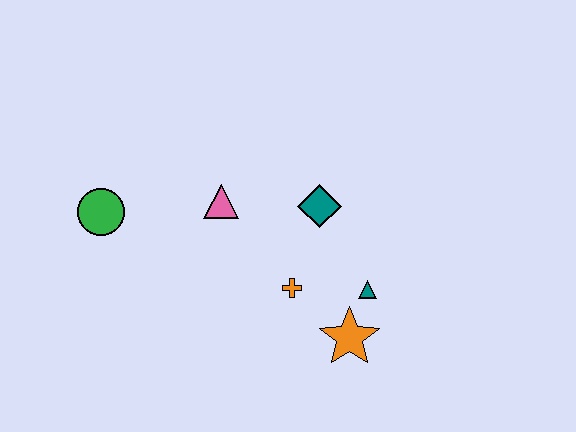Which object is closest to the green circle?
The pink triangle is closest to the green circle.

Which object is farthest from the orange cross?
The green circle is farthest from the orange cross.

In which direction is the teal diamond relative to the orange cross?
The teal diamond is above the orange cross.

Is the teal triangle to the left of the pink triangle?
No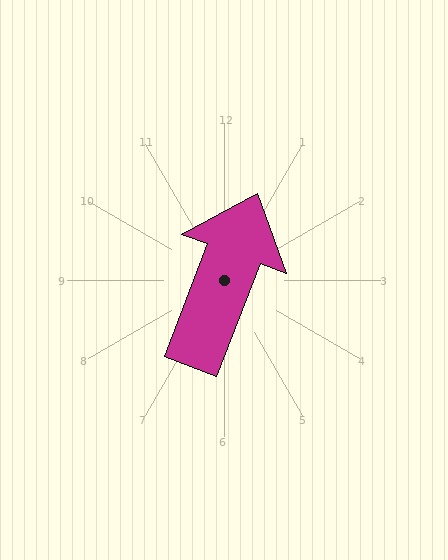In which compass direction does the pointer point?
North.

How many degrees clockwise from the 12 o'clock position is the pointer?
Approximately 21 degrees.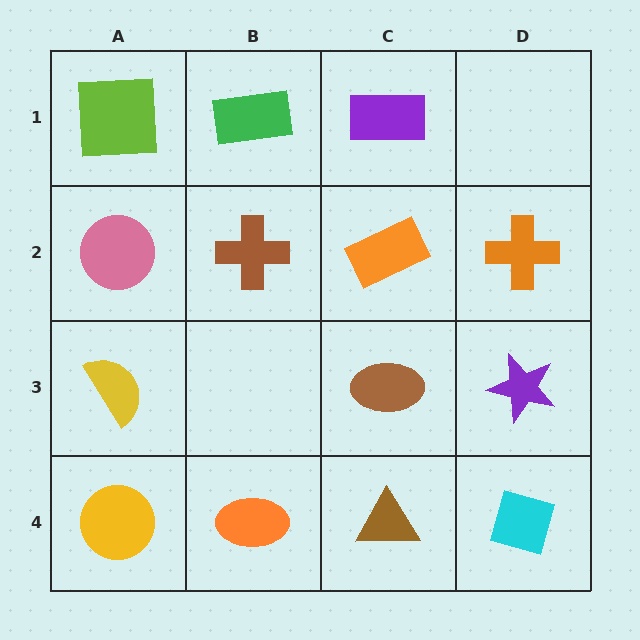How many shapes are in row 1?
3 shapes.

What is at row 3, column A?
A yellow semicircle.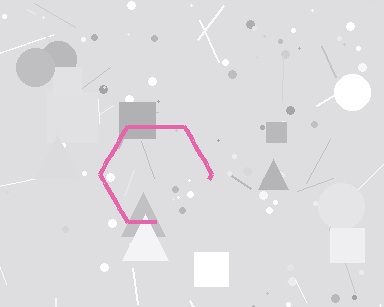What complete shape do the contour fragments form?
The contour fragments form a hexagon.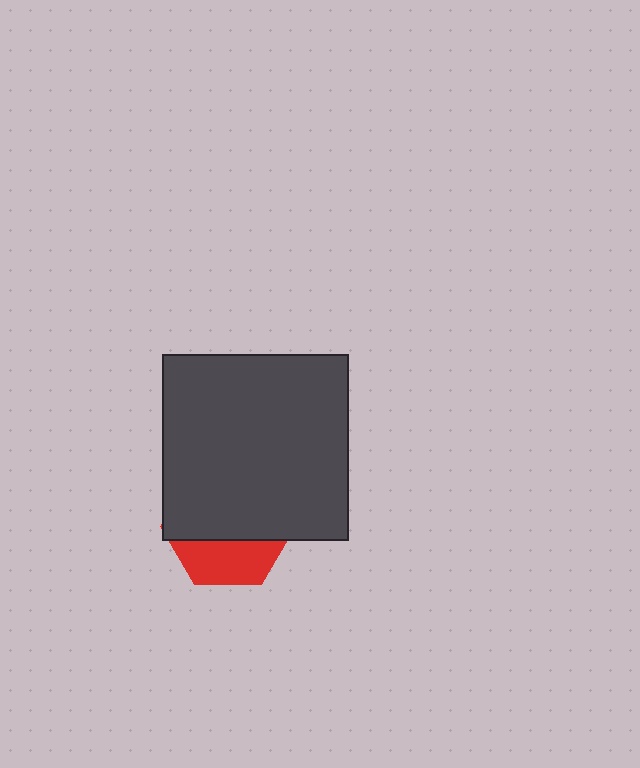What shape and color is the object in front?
The object in front is a dark gray square.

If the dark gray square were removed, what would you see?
You would see the complete red hexagon.